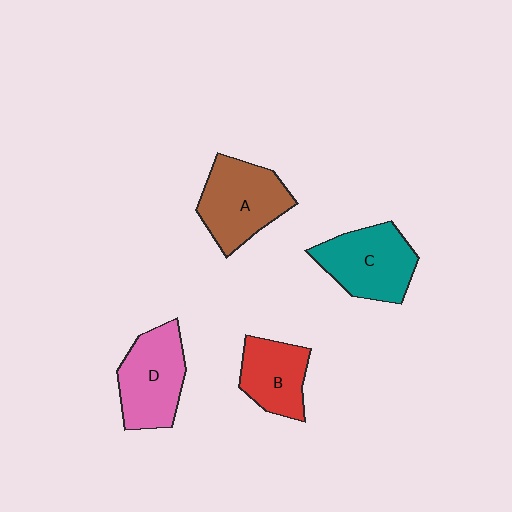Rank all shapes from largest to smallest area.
From largest to smallest: A (brown), C (teal), D (pink), B (red).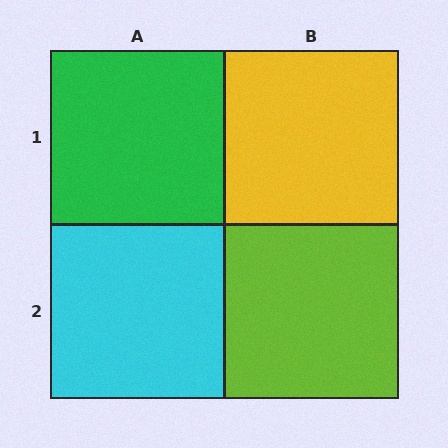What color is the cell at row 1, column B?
Yellow.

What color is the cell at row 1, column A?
Green.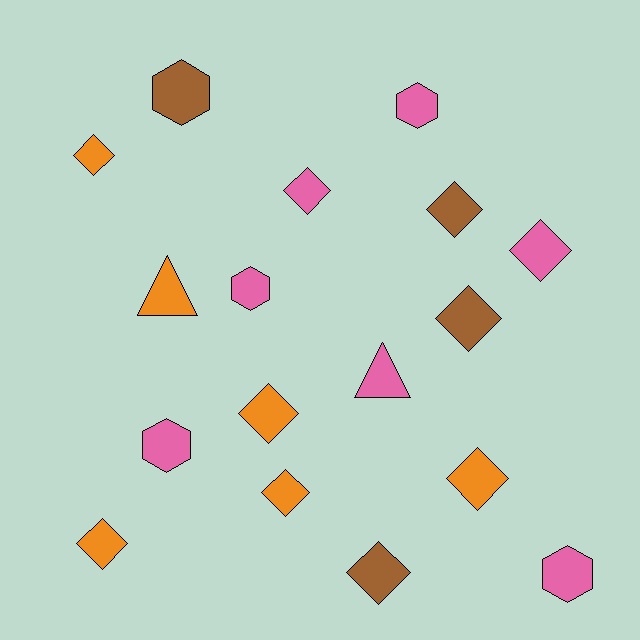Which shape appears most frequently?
Diamond, with 10 objects.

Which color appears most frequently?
Pink, with 7 objects.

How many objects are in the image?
There are 17 objects.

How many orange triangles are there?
There is 1 orange triangle.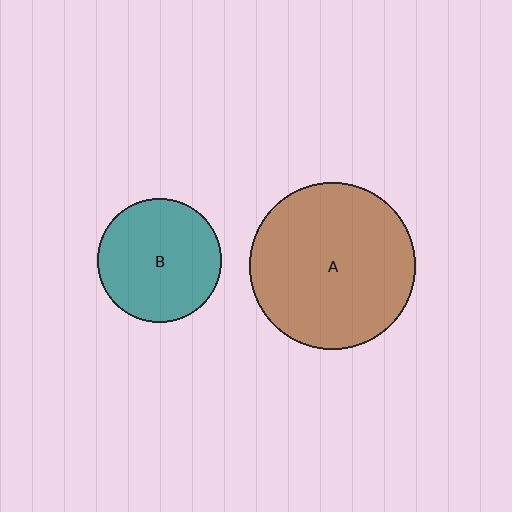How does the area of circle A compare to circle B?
Approximately 1.8 times.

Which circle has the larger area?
Circle A (brown).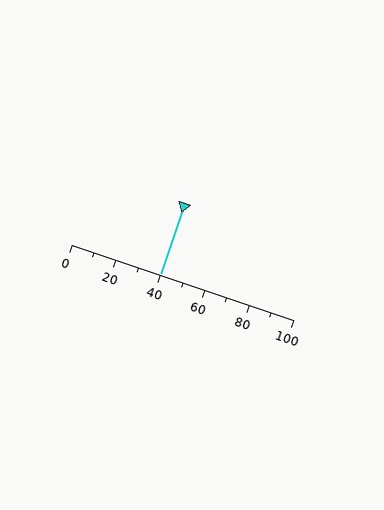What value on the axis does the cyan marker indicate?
The marker indicates approximately 40.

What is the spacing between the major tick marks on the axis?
The major ticks are spaced 20 apart.